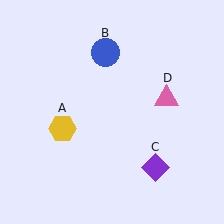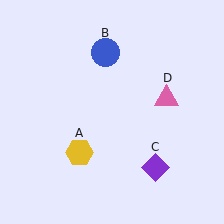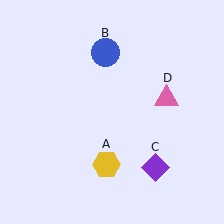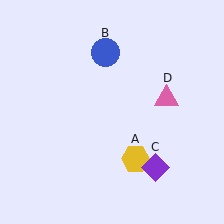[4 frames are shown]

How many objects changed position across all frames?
1 object changed position: yellow hexagon (object A).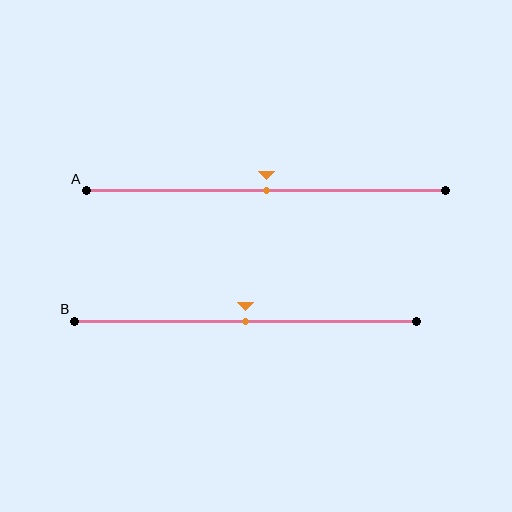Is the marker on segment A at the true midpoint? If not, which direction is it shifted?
Yes, the marker on segment A is at the true midpoint.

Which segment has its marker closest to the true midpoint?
Segment A has its marker closest to the true midpoint.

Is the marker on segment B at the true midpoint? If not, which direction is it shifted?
Yes, the marker on segment B is at the true midpoint.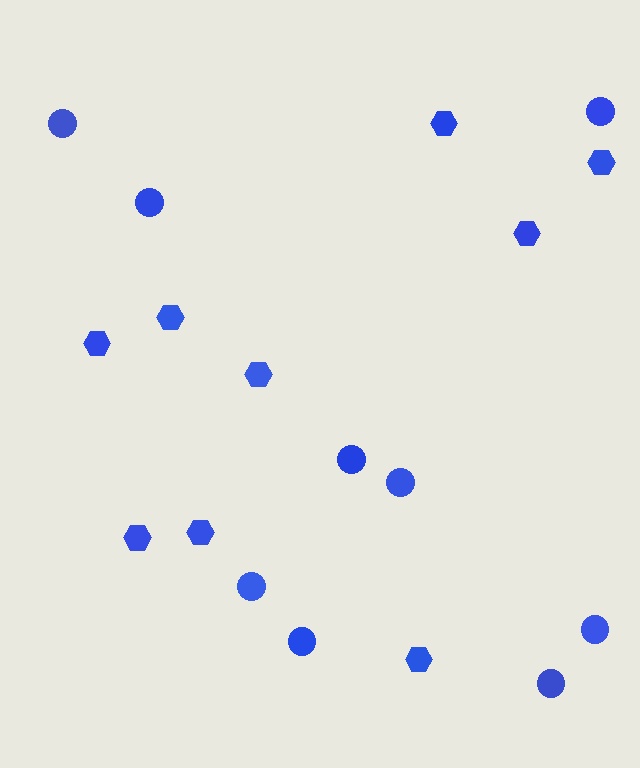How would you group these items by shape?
There are 2 groups: one group of hexagons (9) and one group of circles (9).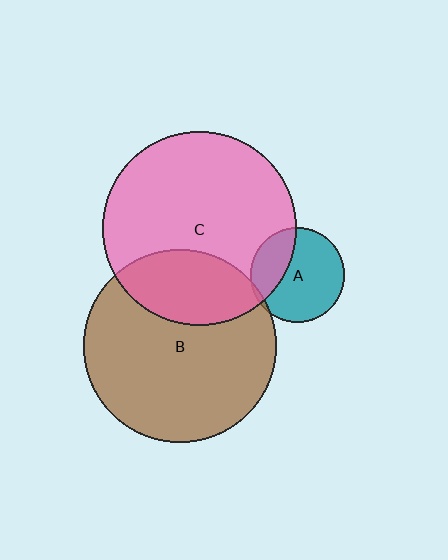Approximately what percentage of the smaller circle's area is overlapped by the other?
Approximately 30%.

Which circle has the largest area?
Circle C (pink).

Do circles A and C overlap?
Yes.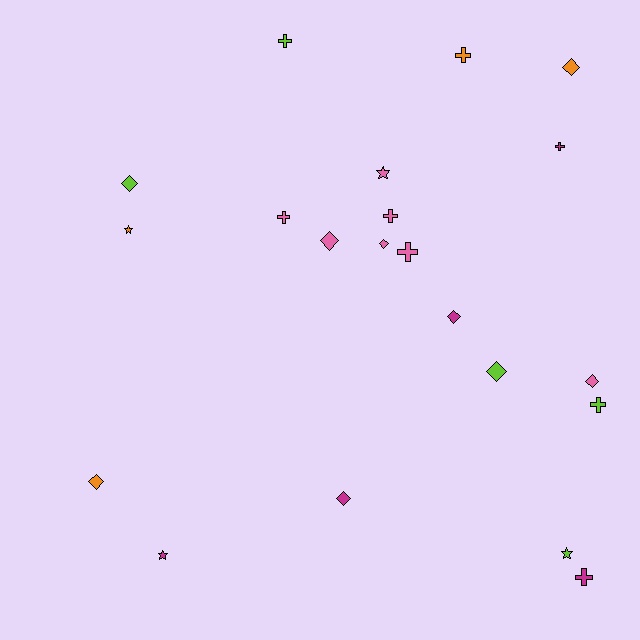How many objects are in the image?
There are 21 objects.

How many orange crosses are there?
There is 1 orange cross.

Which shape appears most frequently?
Diamond, with 9 objects.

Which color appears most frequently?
Pink, with 7 objects.